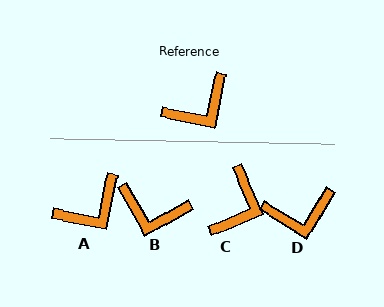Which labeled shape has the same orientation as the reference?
A.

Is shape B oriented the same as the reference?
No, it is off by about 49 degrees.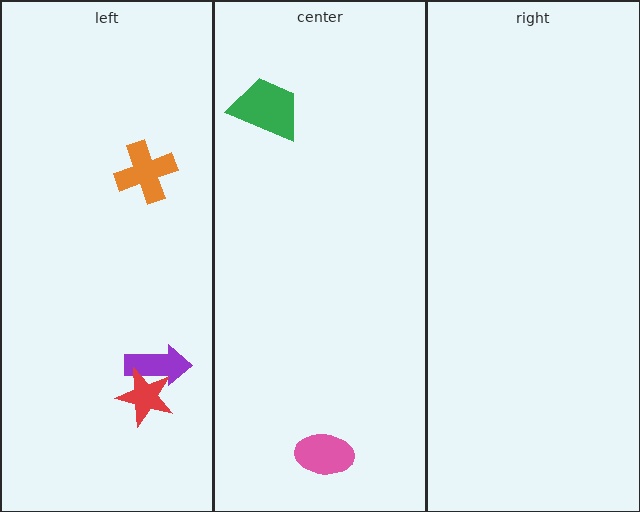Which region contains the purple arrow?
The left region.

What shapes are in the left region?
The purple arrow, the orange cross, the red star.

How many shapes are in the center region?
2.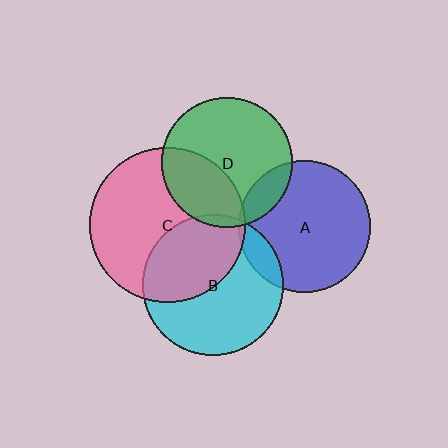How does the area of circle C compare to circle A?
Approximately 1.4 times.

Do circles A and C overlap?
Yes.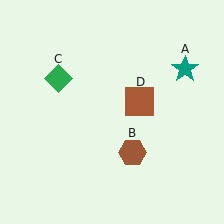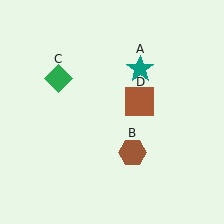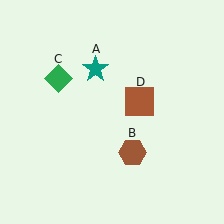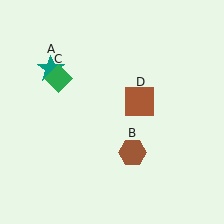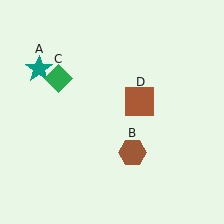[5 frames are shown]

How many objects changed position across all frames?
1 object changed position: teal star (object A).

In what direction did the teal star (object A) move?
The teal star (object A) moved left.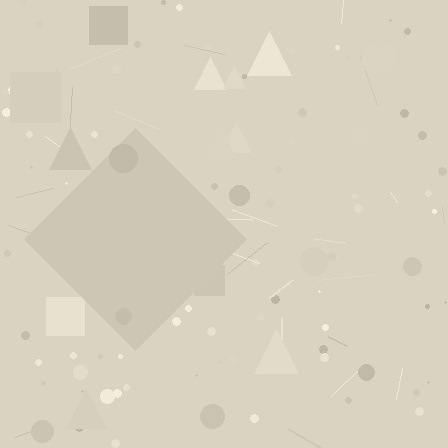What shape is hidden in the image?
A diamond is hidden in the image.